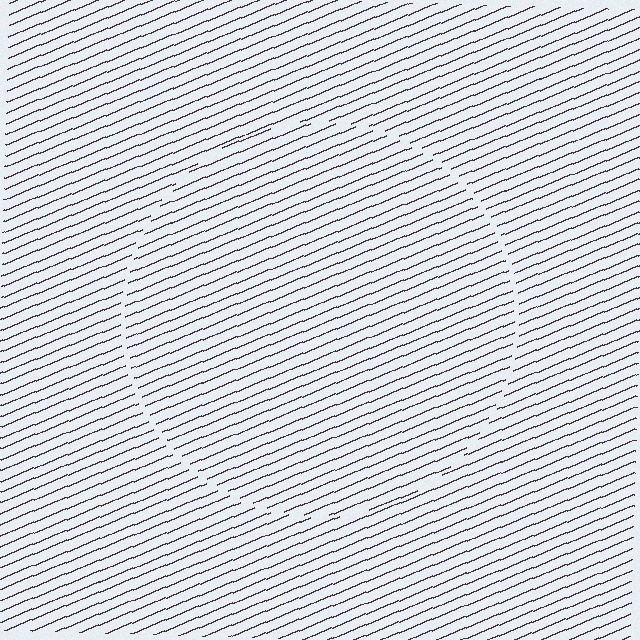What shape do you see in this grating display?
An illusory circle. The interior of the shape contains the same grating, shifted by half a period — the contour is defined by the phase discontinuity where line-ends from the inner and outer gratings abut.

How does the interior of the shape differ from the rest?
The interior of the shape contains the same grating, shifted by half a period — the contour is defined by the phase discontinuity where line-ends from the inner and outer gratings abut.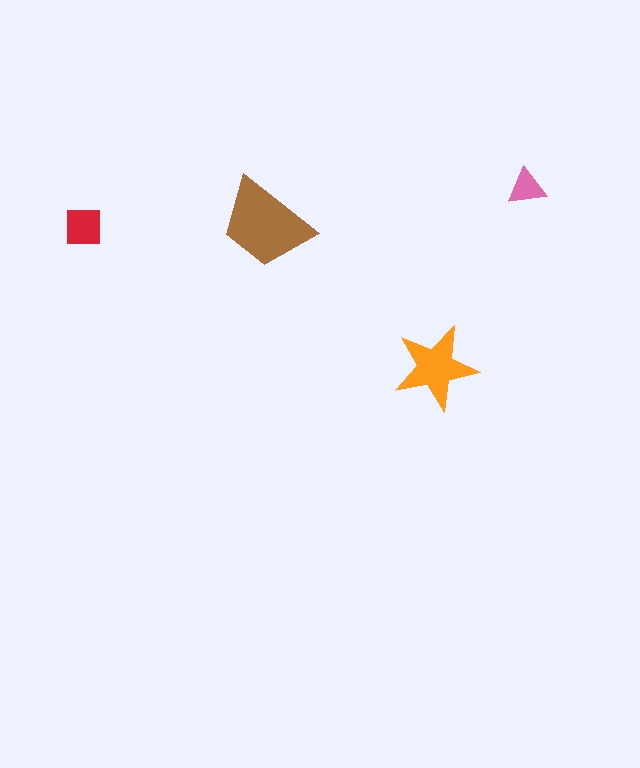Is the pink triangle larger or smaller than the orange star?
Smaller.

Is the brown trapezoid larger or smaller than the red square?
Larger.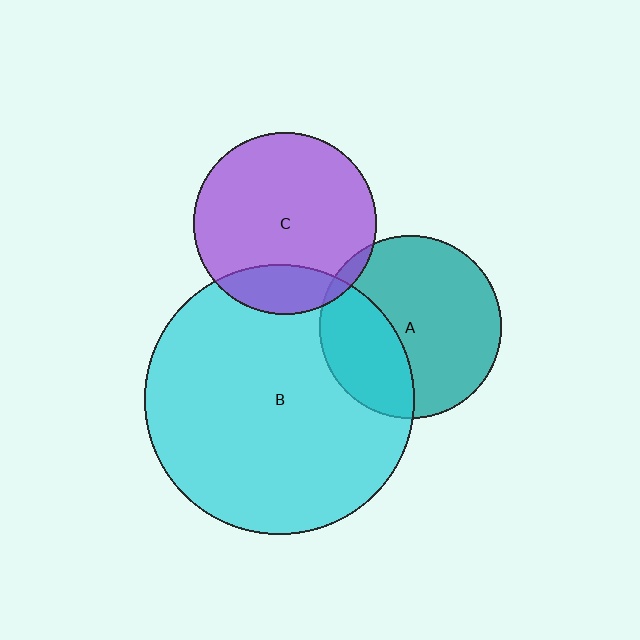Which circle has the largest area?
Circle B (cyan).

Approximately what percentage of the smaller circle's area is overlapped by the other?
Approximately 35%.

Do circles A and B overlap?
Yes.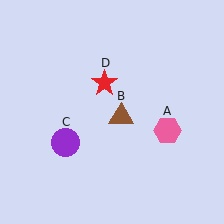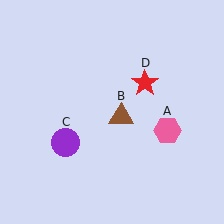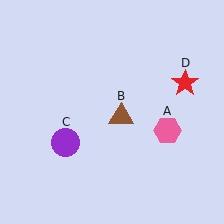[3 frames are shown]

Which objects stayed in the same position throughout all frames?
Pink hexagon (object A) and brown triangle (object B) and purple circle (object C) remained stationary.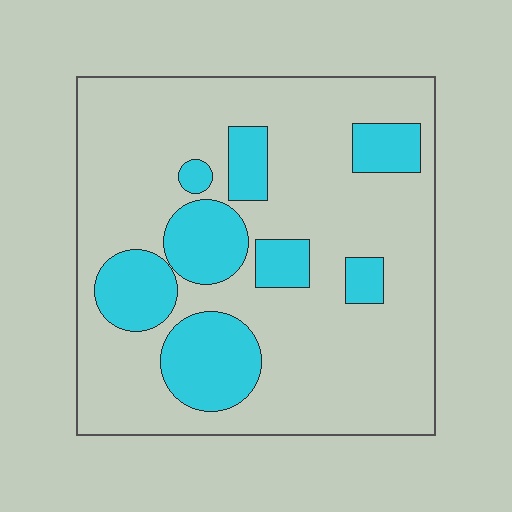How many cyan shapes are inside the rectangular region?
8.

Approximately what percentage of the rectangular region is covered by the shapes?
Approximately 25%.